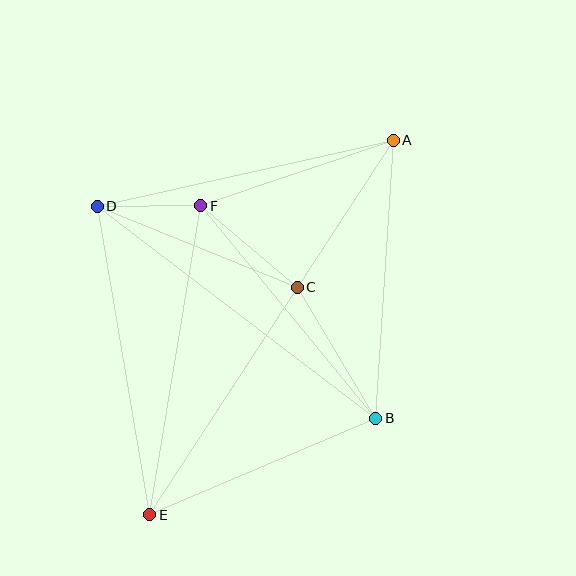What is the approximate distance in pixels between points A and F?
The distance between A and F is approximately 203 pixels.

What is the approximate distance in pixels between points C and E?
The distance between C and E is approximately 271 pixels.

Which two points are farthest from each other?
Points A and E are farthest from each other.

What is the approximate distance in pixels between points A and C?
The distance between A and C is approximately 176 pixels.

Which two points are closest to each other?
Points D and F are closest to each other.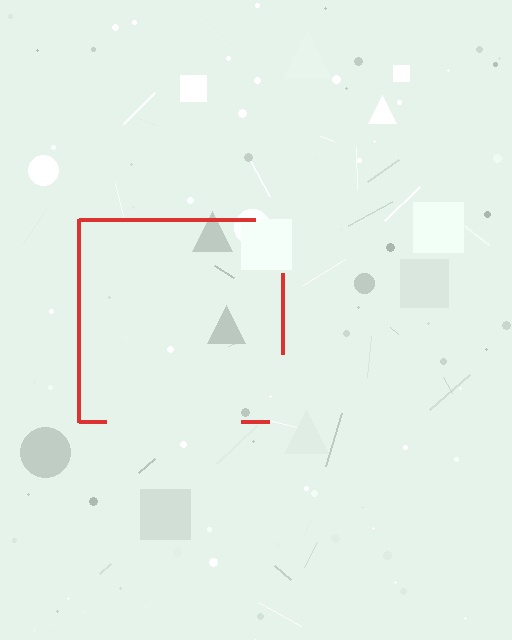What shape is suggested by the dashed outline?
The dashed outline suggests a square.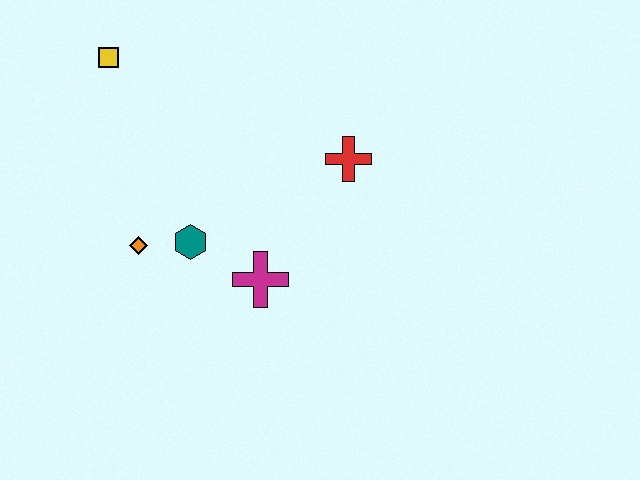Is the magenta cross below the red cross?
Yes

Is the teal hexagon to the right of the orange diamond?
Yes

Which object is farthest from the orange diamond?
The red cross is farthest from the orange diamond.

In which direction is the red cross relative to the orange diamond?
The red cross is to the right of the orange diamond.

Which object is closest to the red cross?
The magenta cross is closest to the red cross.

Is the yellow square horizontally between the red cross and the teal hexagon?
No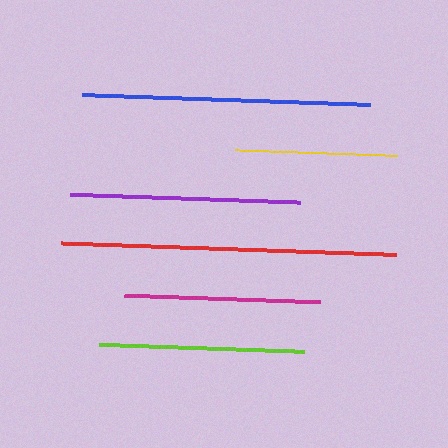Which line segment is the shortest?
The yellow line is the shortest at approximately 163 pixels.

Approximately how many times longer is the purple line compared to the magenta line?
The purple line is approximately 1.2 times the length of the magenta line.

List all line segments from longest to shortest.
From longest to shortest: red, blue, purple, lime, magenta, yellow.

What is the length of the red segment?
The red segment is approximately 335 pixels long.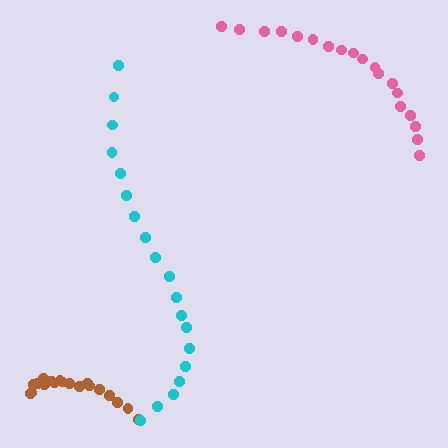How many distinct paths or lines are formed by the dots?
There are 3 distinct paths.